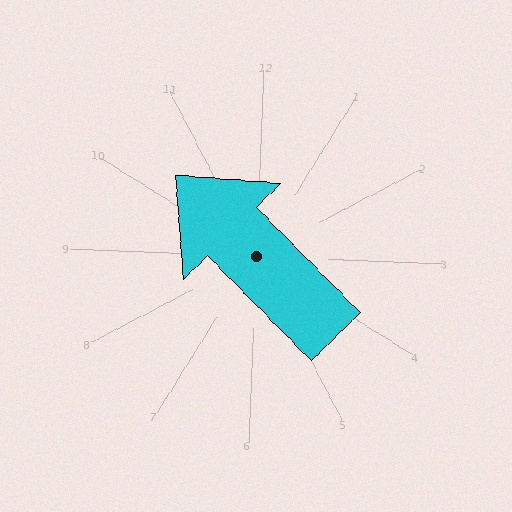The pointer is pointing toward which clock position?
Roughly 10 o'clock.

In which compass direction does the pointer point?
Northwest.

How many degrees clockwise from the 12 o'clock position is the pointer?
Approximately 313 degrees.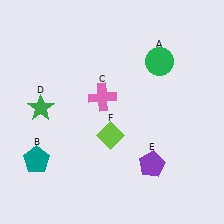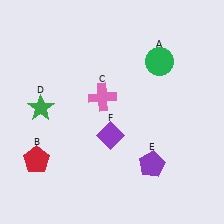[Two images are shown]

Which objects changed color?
B changed from teal to red. F changed from lime to purple.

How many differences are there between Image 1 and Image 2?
There are 2 differences between the two images.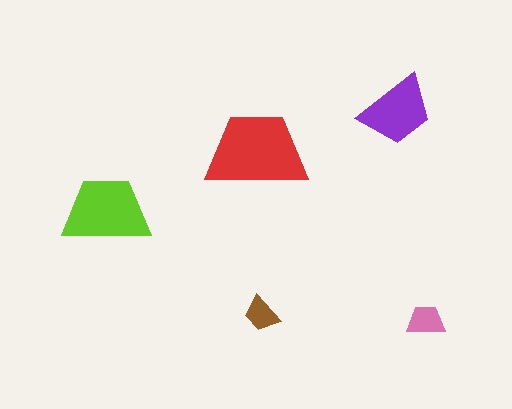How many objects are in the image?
There are 5 objects in the image.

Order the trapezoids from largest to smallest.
the red one, the lime one, the purple one, the pink one, the brown one.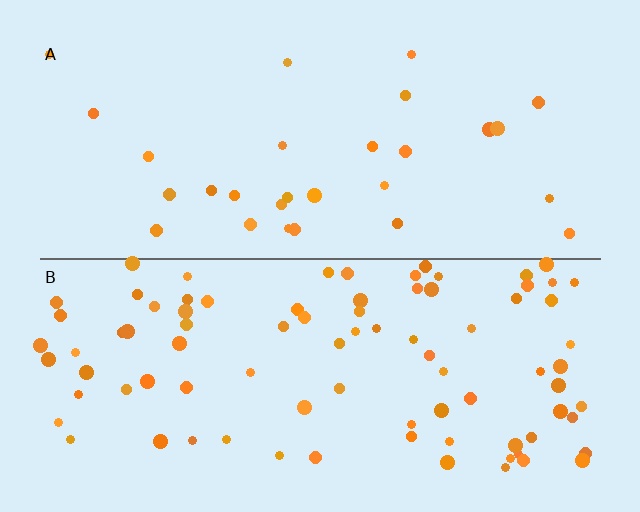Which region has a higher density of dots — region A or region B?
B (the bottom).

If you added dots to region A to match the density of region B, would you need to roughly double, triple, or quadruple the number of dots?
Approximately triple.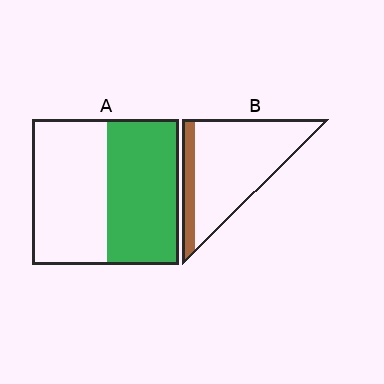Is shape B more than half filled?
No.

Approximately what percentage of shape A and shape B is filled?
A is approximately 50% and B is approximately 15%.